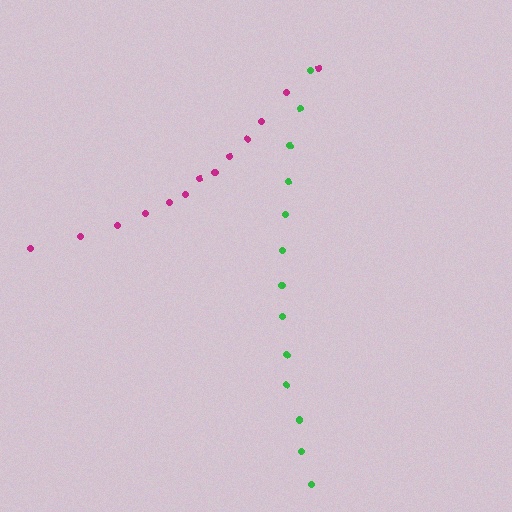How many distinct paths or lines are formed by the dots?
There are 2 distinct paths.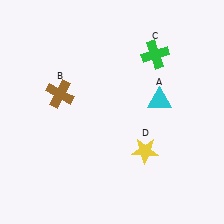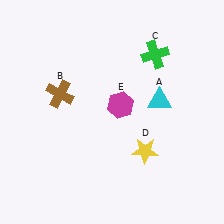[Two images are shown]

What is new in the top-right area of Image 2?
A magenta hexagon (E) was added in the top-right area of Image 2.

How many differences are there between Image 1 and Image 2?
There is 1 difference between the two images.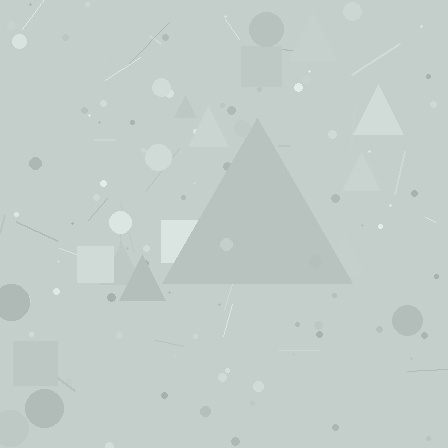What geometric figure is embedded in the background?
A triangle is embedded in the background.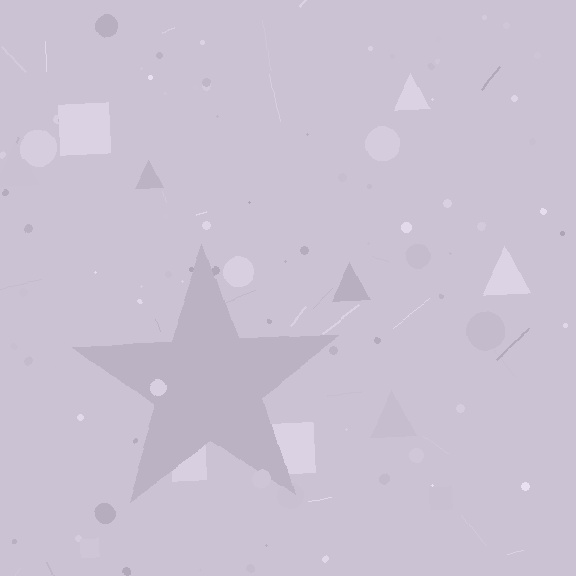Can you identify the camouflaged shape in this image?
The camouflaged shape is a star.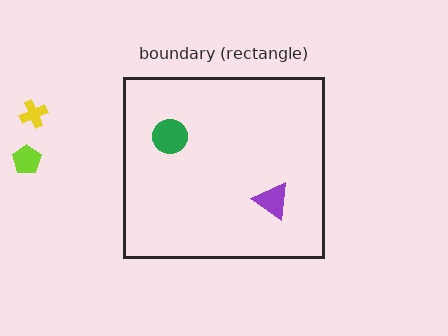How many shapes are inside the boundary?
2 inside, 2 outside.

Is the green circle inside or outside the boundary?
Inside.